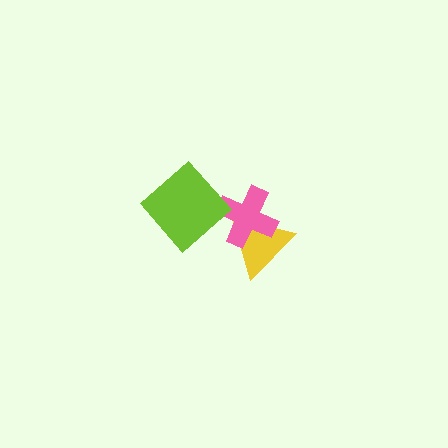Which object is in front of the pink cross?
The lime diamond is in front of the pink cross.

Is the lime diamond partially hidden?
No, no other shape covers it.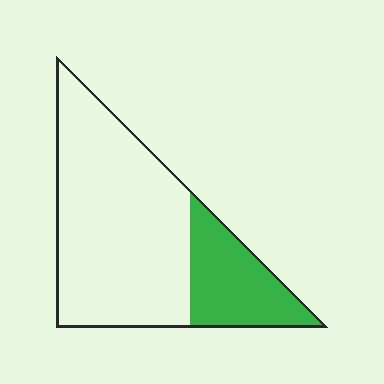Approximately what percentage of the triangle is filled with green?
Approximately 25%.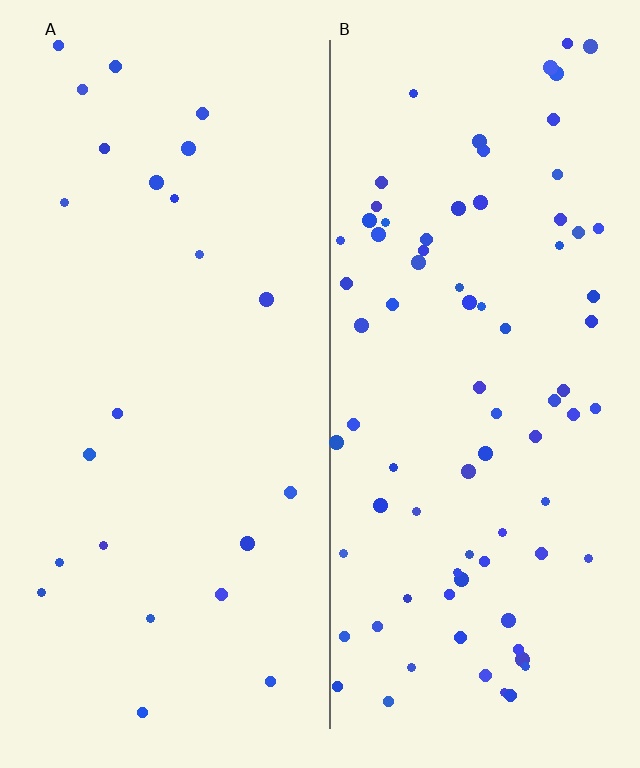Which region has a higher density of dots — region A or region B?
B (the right).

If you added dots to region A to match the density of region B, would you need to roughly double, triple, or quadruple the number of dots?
Approximately triple.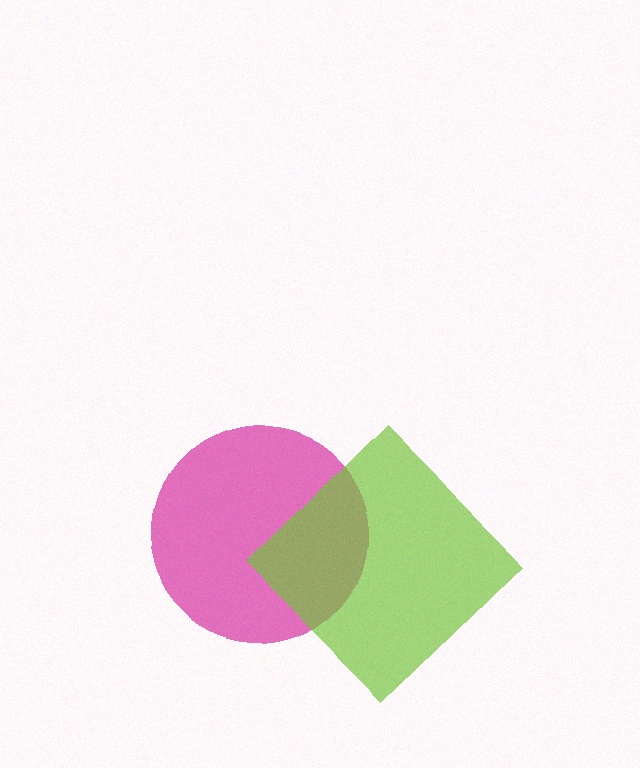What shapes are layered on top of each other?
The layered shapes are: a magenta circle, a lime diamond.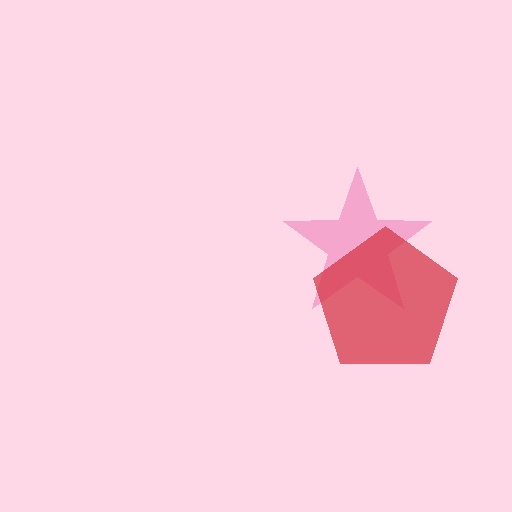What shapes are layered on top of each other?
The layered shapes are: a pink star, a red pentagon.